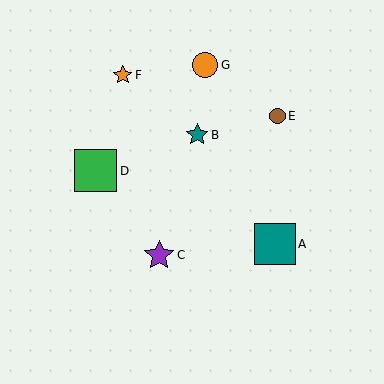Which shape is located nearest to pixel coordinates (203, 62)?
The orange circle (labeled G) at (205, 65) is nearest to that location.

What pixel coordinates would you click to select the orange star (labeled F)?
Click at (123, 75) to select the orange star F.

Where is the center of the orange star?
The center of the orange star is at (123, 75).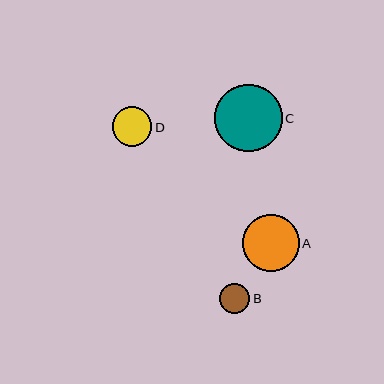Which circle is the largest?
Circle C is the largest with a size of approximately 67 pixels.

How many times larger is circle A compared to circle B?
Circle A is approximately 1.9 times the size of circle B.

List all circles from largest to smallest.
From largest to smallest: C, A, D, B.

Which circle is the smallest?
Circle B is the smallest with a size of approximately 30 pixels.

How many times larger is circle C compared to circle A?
Circle C is approximately 1.2 times the size of circle A.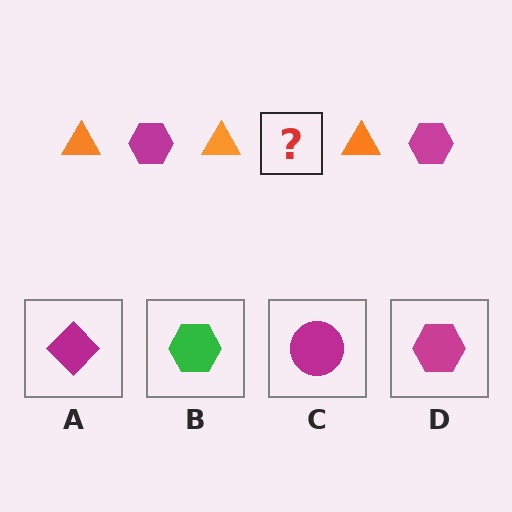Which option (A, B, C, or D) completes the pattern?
D.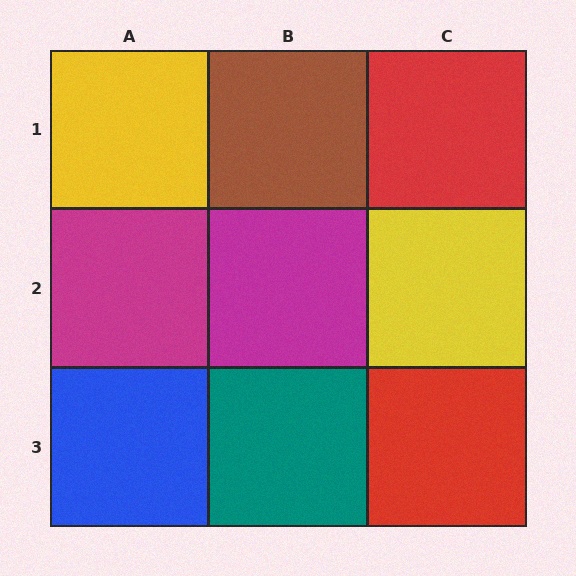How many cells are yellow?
2 cells are yellow.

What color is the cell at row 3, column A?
Blue.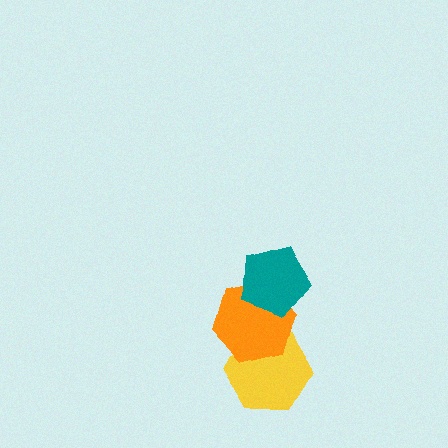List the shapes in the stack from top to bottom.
From top to bottom: the teal pentagon, the orange hexagon, the yellow hexagon.